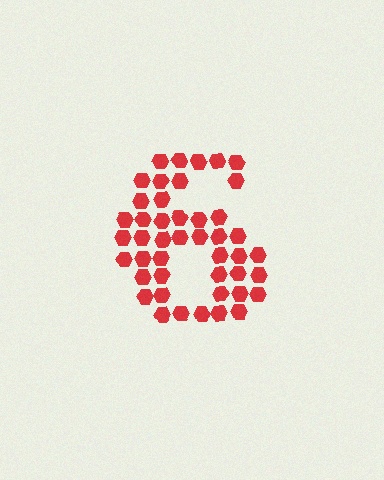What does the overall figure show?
The overall figure shows the digit 6.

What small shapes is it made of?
It is made of small hexagons.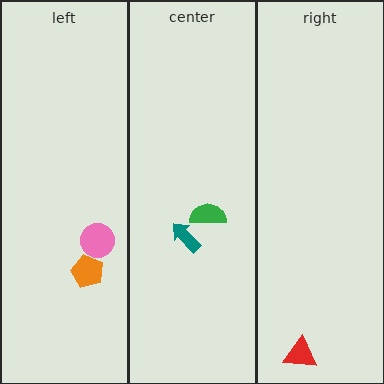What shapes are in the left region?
The pink circle, the orange pentagon.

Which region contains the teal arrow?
The center region.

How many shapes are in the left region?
2.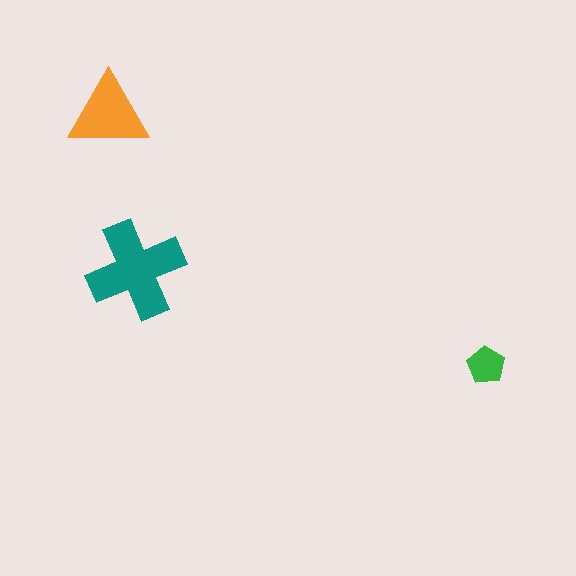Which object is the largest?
The teal cross.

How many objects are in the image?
There are 3 objects in the image.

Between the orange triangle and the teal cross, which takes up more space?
The teal cross.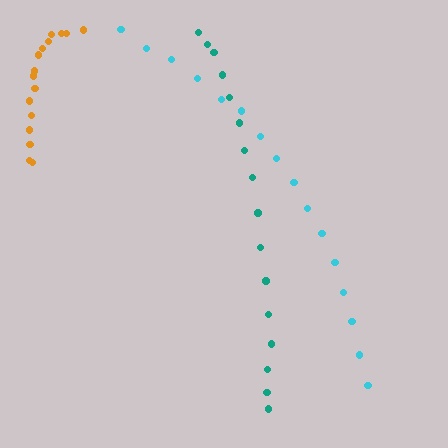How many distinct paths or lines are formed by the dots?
There are 3 distinct paths.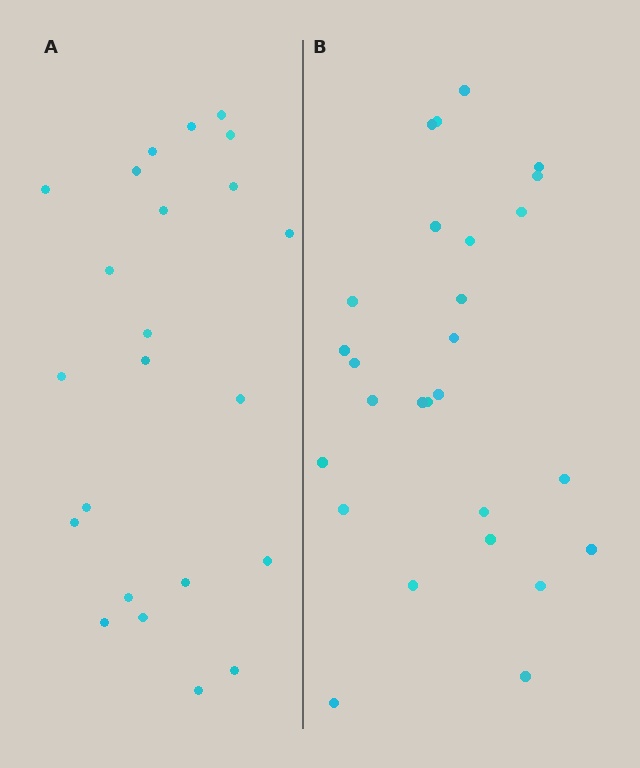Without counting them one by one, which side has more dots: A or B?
Region B (the right region) has more dots.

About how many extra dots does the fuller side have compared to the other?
Region B has about 4 more dots than region A.